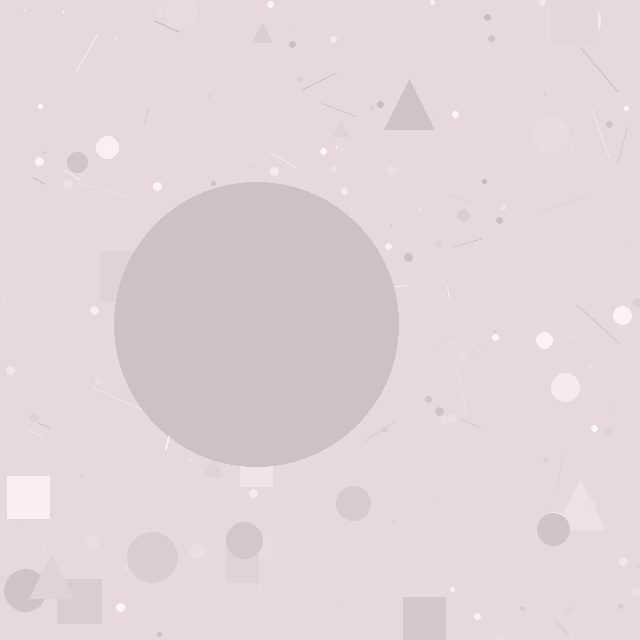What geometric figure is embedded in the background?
A circle is embedded in the background.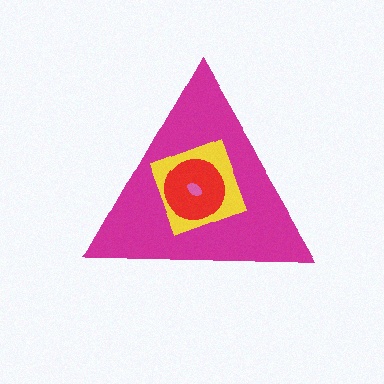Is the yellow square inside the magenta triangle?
Yes.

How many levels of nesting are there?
4.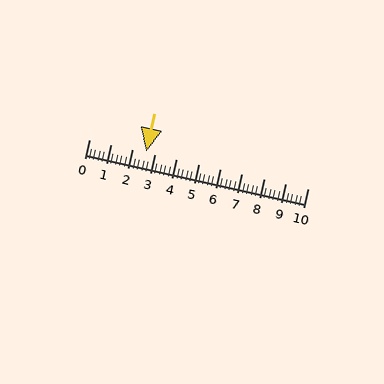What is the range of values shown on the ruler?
The ruler shows values from 0 to 10.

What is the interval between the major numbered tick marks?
The major tick marks are spaced 1 units apart.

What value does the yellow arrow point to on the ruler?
The yellow arrow points to approximately 2.6.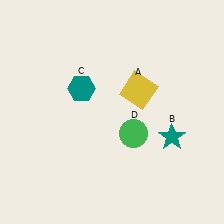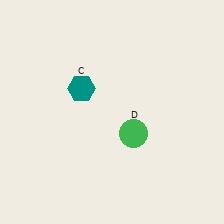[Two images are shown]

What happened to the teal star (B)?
The teal star (B) was removed in Image 2. It was in the bottom-right area of Image 1.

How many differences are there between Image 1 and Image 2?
There are 2 differences between the two images.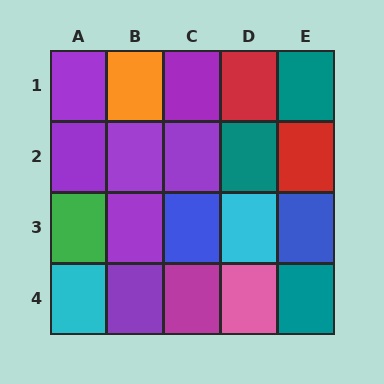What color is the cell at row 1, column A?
Purple.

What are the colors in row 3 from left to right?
Green, purple, blue, cyan, blue.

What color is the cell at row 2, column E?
Red.